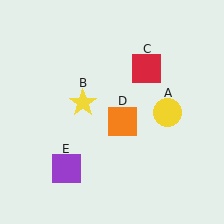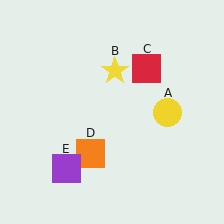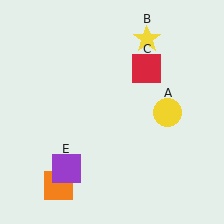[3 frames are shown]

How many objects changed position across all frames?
2 objects changed position: yellow star (object B), orange square (object D).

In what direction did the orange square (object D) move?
The orange square (object D) moved down and to the left.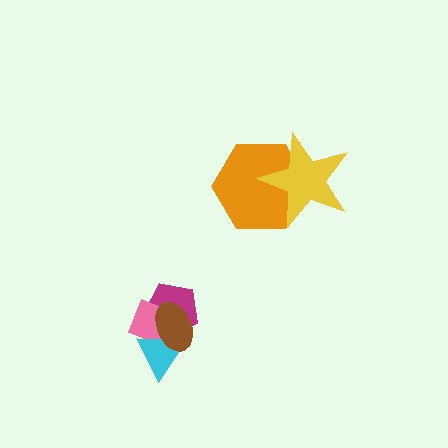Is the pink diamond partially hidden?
Yes, it is partially covered by another shape.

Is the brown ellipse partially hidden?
No, no other shape covers it.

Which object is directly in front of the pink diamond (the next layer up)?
The cyan triangle is directly in front of the pink diamond.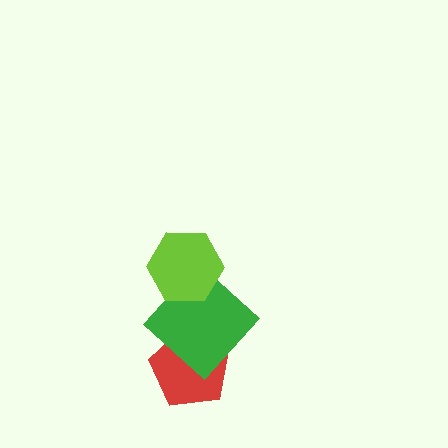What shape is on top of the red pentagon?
The green diamond is on top of the red pentagon.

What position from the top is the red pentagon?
The red pentagon is 3rd from the top.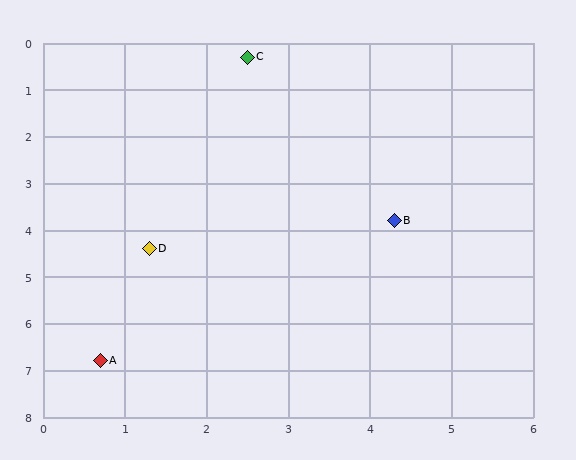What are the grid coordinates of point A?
Point A is at approximately (0.7, 6.8).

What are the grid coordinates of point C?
Point C is at approximately (2.5, 0.3).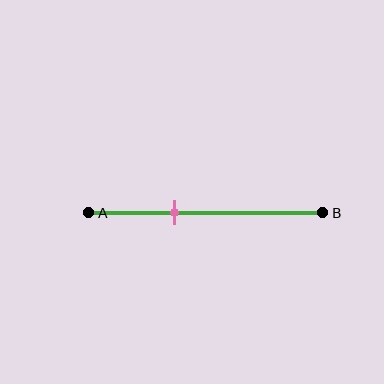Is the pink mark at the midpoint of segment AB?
No, the mark is at about 35% from A, not at the 50% midpoint.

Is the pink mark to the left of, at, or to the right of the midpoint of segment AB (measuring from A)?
The pink mark is to the left of the midpoint of segment AB.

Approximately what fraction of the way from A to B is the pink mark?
The pink mark is approximately 35% of the way from A to B.